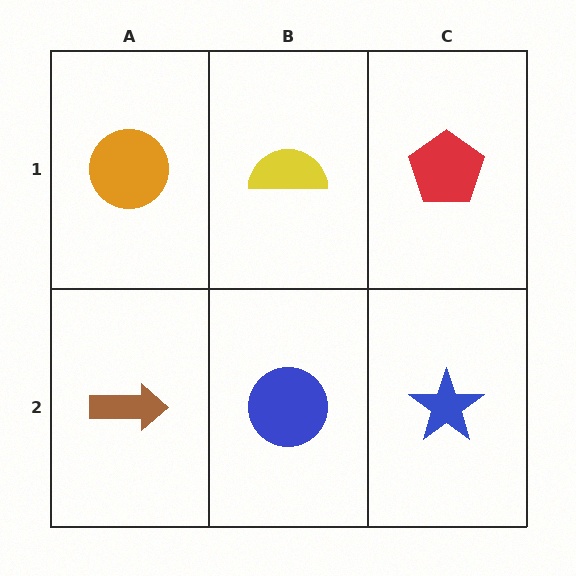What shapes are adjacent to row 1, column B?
A blue circle (row 2, column B), an orange circle (row 1, column A), a red pentagon (row 1, column C).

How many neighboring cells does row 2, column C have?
2.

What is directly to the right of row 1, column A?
A yellow semicircle.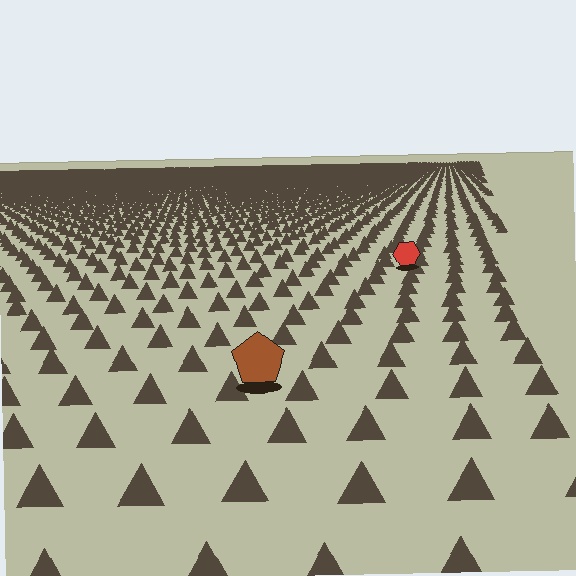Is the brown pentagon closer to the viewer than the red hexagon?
Yes. The brown pentagon is closer — you can tell from the texture gradient: the ground texture is coarser near it.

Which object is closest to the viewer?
The brown pentagon is closest. The texture marks near it are larger and more spread out.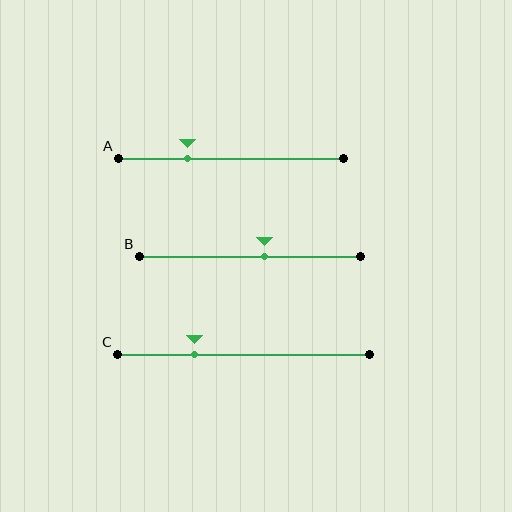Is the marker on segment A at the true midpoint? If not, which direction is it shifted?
No, the marker on segment A is shifted to the left by about 19% of the segment length.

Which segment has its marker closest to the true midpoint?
Segment B has its marker closest to the true midpoint.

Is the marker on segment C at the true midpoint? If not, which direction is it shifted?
No, the marker on segment C is shifted to the left by about 19% of the segment length.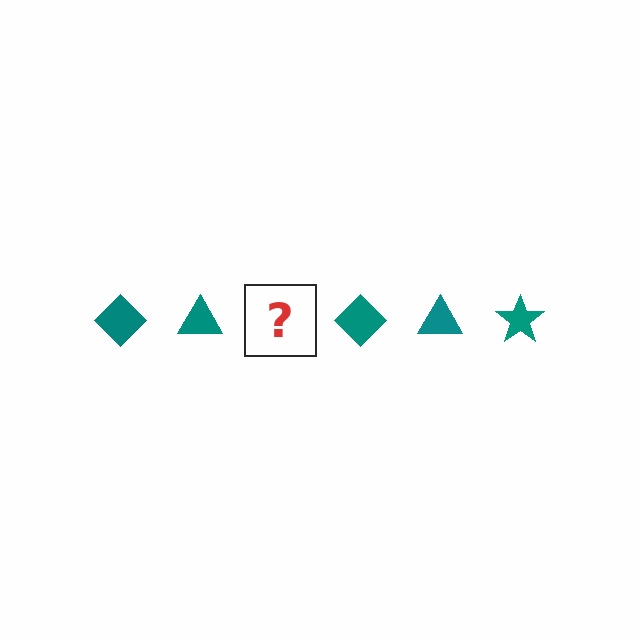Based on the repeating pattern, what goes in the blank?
The blank should be a teal star.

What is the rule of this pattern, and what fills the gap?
The rule is that the pattern cycles through diamond, triangle, star shapes in teal. The gap should be filled with a teal star.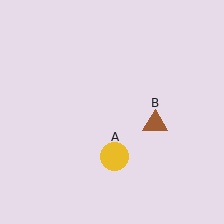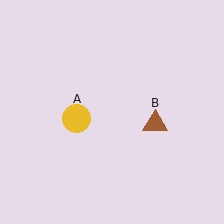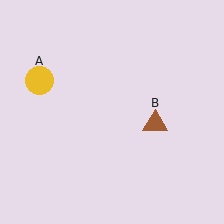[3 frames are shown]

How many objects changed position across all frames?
1 object changed position: yellow circle (object A).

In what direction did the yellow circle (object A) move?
The yellow circle (object A) moved up and to the left.